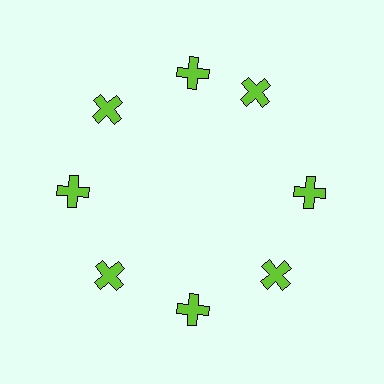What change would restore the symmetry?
The symmetry would be restored by rotating it back into even spacing with its neighbors so that all 8 crosses sit at equal angles and equal distance from the center.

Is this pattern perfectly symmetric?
No. The 8 lime crosses are arranged in a ring, but one element near the 2 o'clock position is rotated out of alignment along the ring, breaking the 8-fold rotational symmetry.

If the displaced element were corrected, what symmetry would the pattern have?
It would have 8-fold rotational symmetry — the pattern would map onto itself every 45 degrees.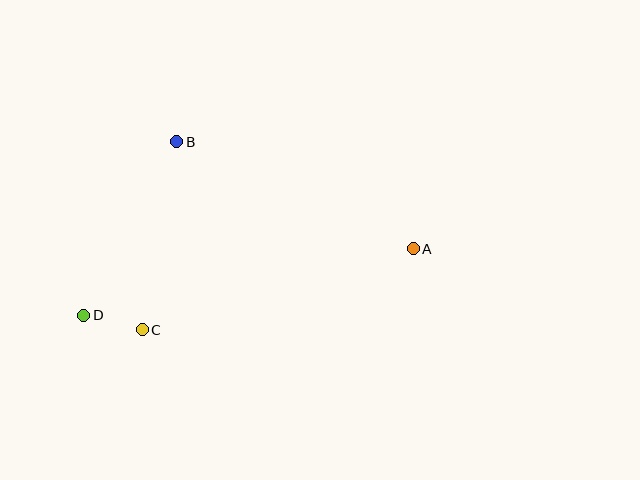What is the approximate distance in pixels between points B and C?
The distance between B and C is approximately 191 pixels.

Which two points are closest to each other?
Points C and D are closest to each other.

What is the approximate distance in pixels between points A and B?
The distance between A and B is approximately 260 pixels.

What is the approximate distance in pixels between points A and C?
The distance between A and C is approximately 283 pixels.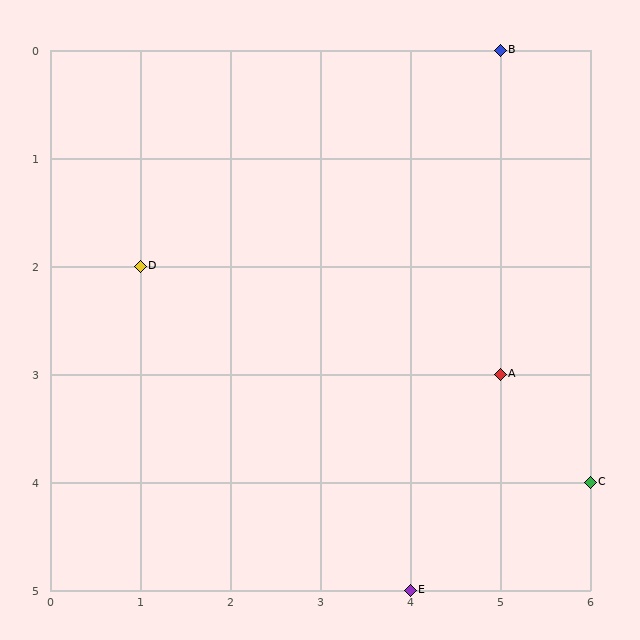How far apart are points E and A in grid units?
Points E and A are 1 column and 2 rows apart (about 2.2 grid units diagonally).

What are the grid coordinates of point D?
Point D is at grid coordinates (1, 2).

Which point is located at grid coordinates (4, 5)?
Point E is at (4, 5).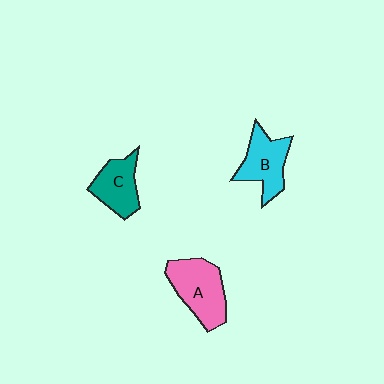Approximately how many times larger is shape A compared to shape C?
Approximately 1.4 times.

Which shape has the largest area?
Shape A (pink).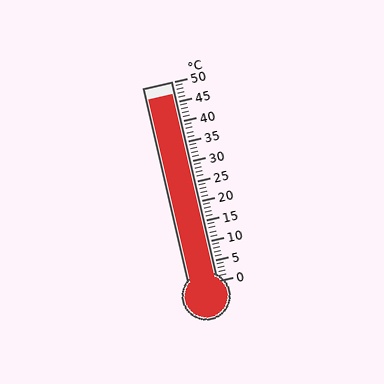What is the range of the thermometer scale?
The thermometer scale ranges from 0°C to 50°C.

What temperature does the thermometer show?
The thermometer shows approximately 47°C.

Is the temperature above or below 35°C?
The temperature is above 35°C.